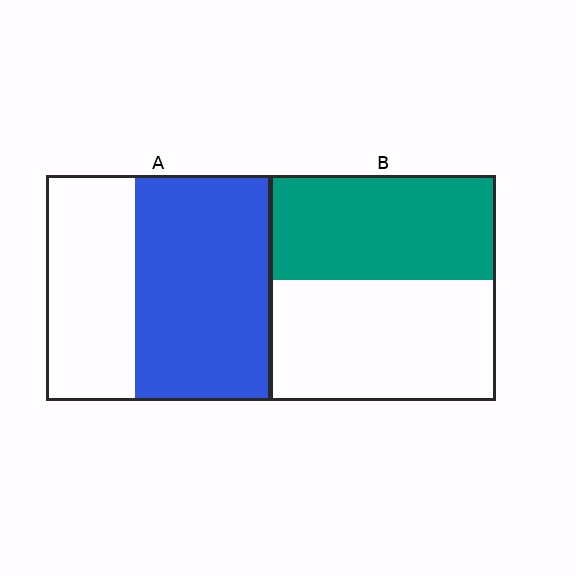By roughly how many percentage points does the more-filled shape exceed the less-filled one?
By roughly 15 percentage points (A over B).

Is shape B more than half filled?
Roughly half.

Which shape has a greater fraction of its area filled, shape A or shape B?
Shape A.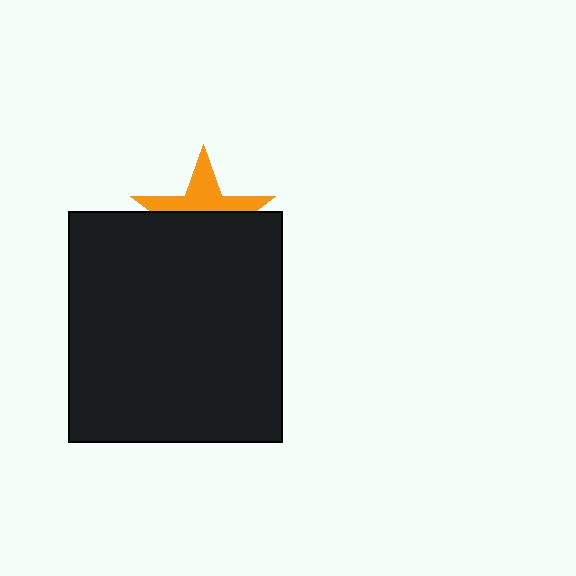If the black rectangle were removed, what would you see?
You would see the complete orange star.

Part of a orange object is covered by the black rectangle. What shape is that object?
It is a star.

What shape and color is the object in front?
The object in front is a black rectangle.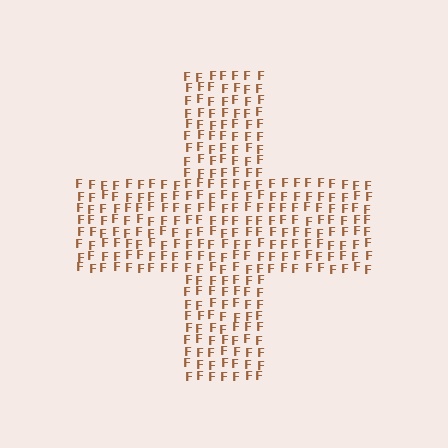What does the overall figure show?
The overall figure shows a cross.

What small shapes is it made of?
It is made of small letter F's.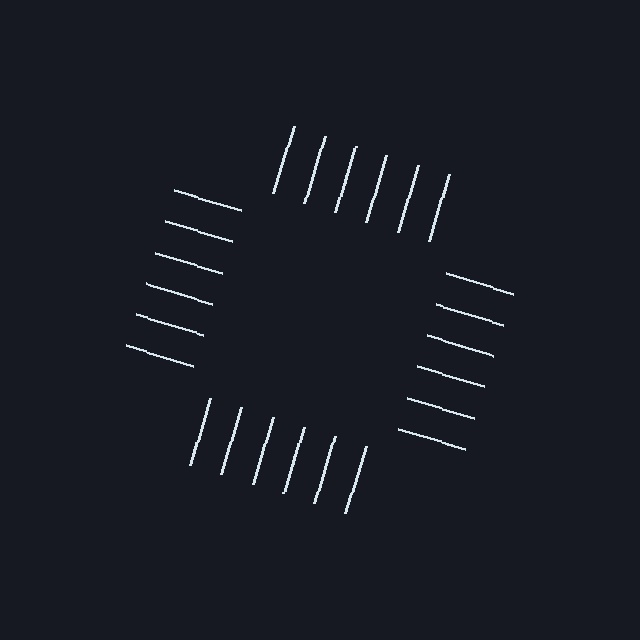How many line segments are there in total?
24 — 6 along each of the 4 edges.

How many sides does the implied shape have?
4 sides — the line-ends trace a square.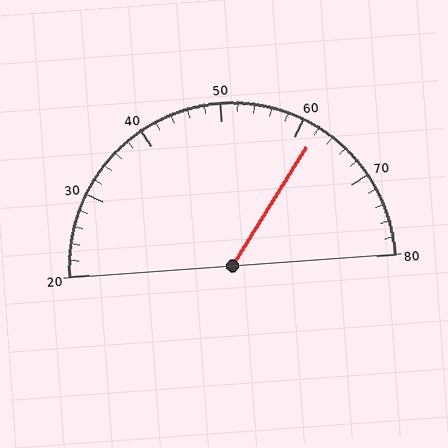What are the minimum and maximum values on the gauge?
The gauge ranges from 20 to 80.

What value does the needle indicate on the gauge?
The needle indicates approximately 62.